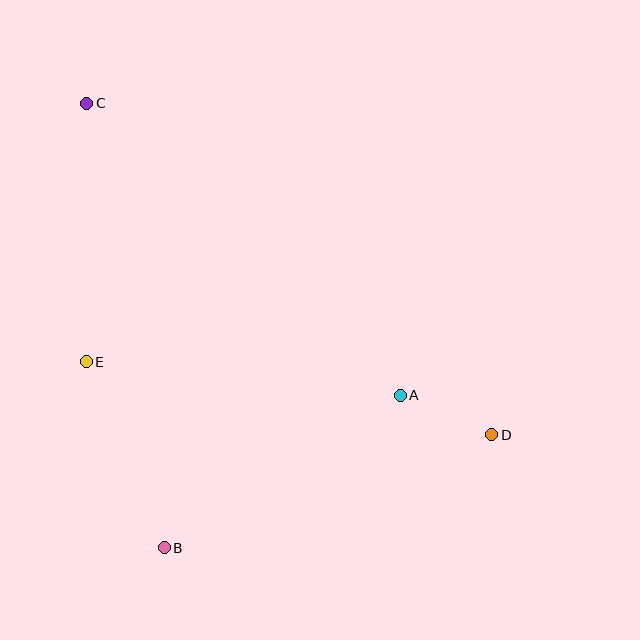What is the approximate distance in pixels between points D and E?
The distance between D and E is approximately 412 pixels.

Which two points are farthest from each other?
Points C and D are farthest from each other.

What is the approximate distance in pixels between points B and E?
The distance between B and E is approximately 202 pixels.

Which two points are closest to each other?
Points A and D are closest to each other.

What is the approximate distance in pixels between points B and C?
The distance between B and C is approximately 451 pixels.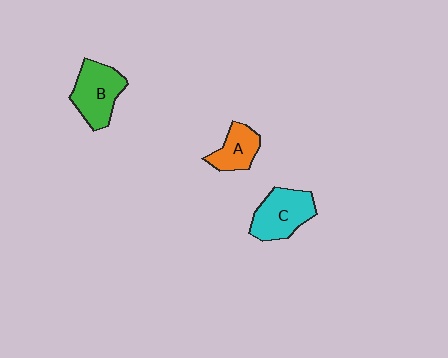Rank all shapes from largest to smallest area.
From largest to smallest: B (green), C (cyan), A (orange).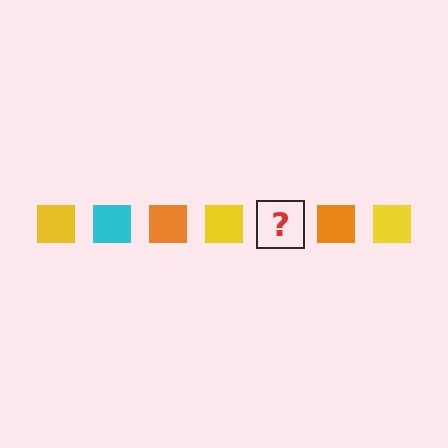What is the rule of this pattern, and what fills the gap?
The rule is that the pattern cycles through yellow, cyan, orange squares. The gap should be filled with a cyan square.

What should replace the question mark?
The question mark should be replaced with a cyan square.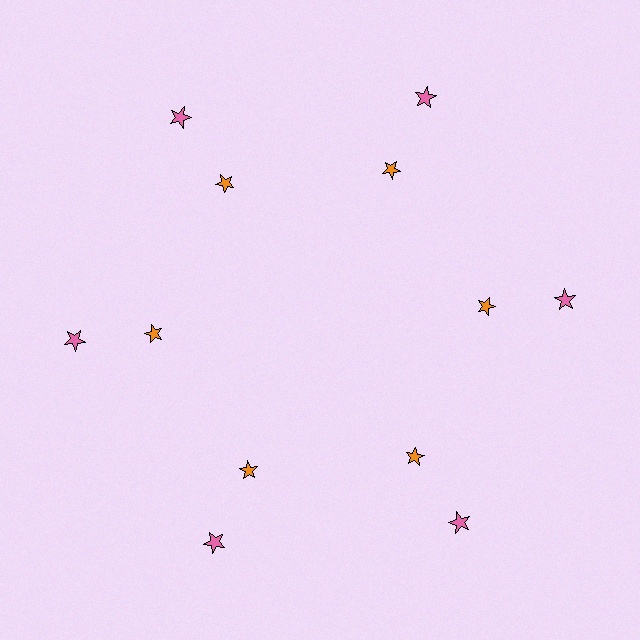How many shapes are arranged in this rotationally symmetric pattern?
There are 12 shapes, arranged in 6 groups of 2.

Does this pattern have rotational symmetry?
Yes, this pattern has 6-fold rotational symmetry. It looks the same after rotating 60 degrees around the center.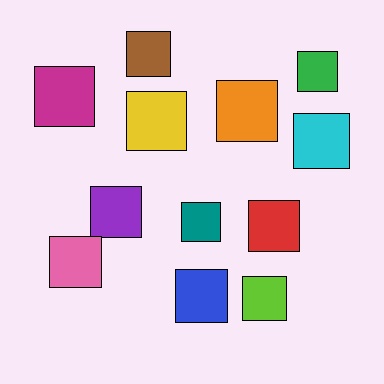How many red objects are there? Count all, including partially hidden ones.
There is 1 red object.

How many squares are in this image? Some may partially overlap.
There are 12 squares.